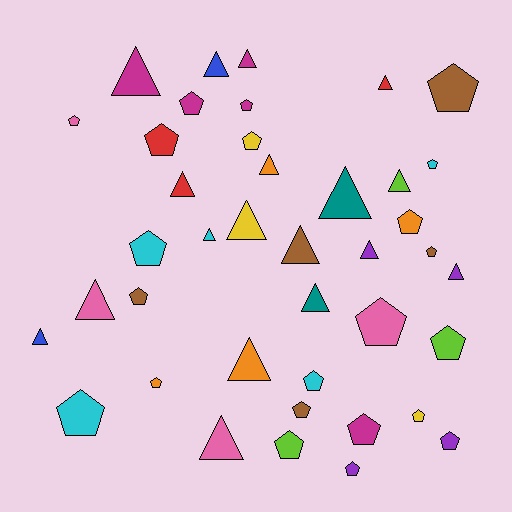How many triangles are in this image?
There are 18 triangles.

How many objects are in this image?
There are 40 objects.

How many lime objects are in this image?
There are 3 lime objects.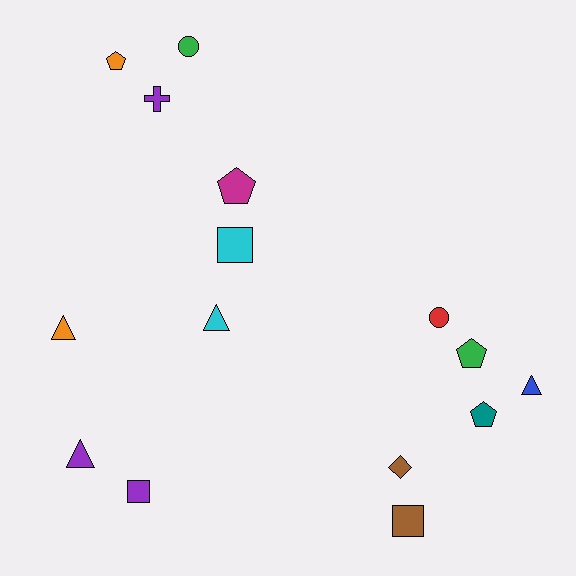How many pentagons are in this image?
There are 4 pentagons.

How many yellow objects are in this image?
There are no yellow objects.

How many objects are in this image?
There are 15 objects.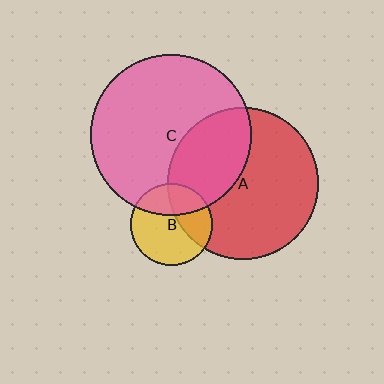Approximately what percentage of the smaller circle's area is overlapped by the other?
Approximately 35%.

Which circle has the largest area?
Circle C (pink).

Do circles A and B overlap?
Yes.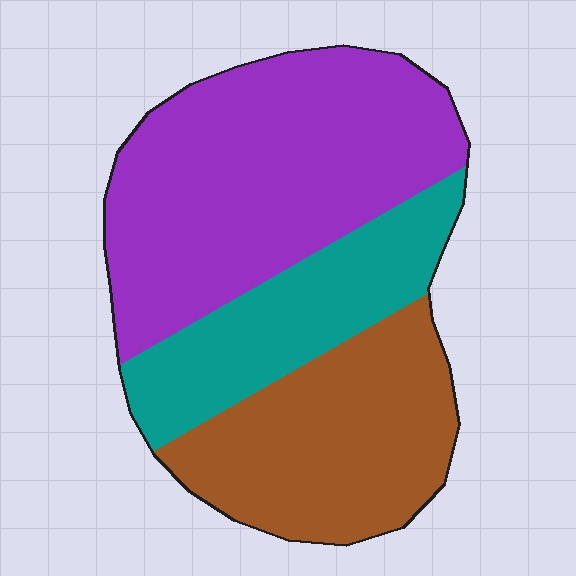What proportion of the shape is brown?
Brown covers 30% of the shape.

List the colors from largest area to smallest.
From largest to smallest: purple, brown, teal.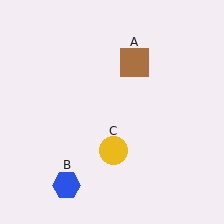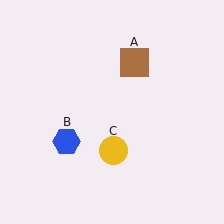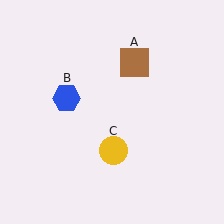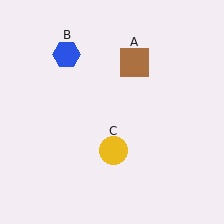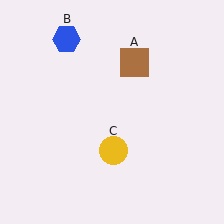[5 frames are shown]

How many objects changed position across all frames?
1 object changed position: blue hexagon (object B).